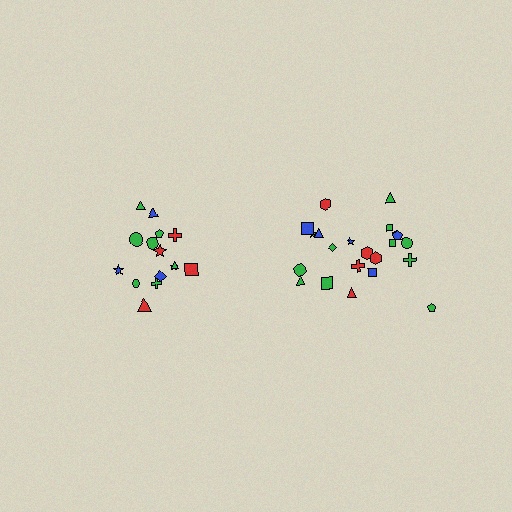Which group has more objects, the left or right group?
The right group.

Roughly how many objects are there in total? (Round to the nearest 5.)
Roughly 35 objects in total.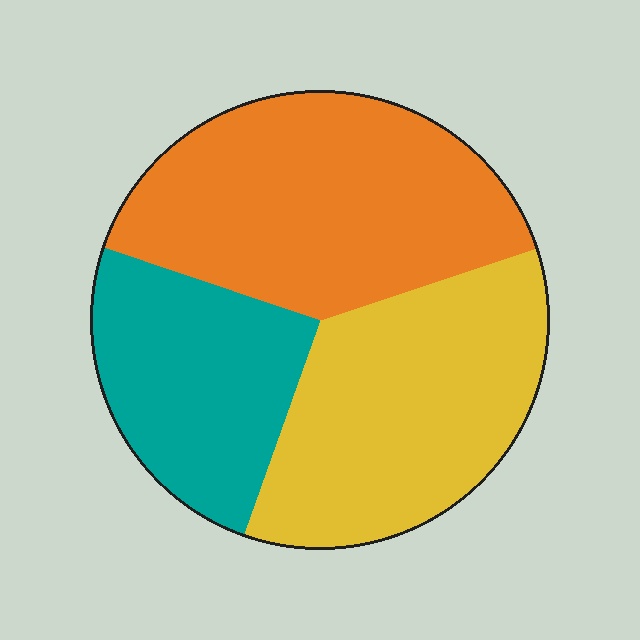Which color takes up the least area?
Teal, at roughly 25%.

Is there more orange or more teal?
Orange.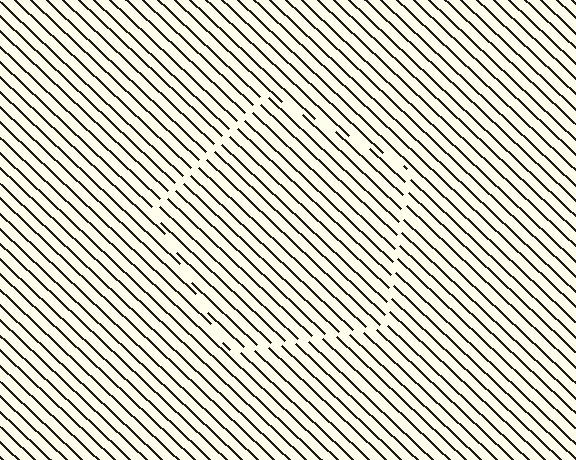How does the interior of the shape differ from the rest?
The interior of the shape contains the same grating, shifted by half a period — the contour is defined by the phase discontinuity where line-ends from the inner and outer gratings abut.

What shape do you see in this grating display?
An illusory pentagon. The interior of the shape contains the same grating, shifted by half a period — the contour is defined by the phase discontinuity where line-ends from the inner and outer gratings abut.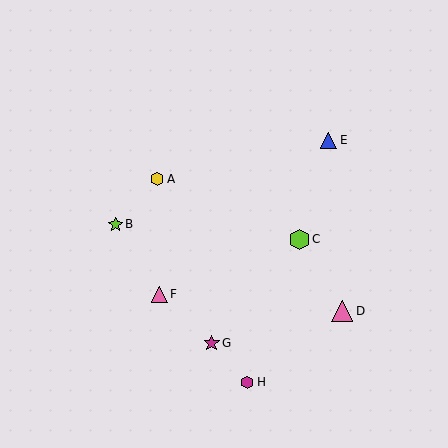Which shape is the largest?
The pink triangle (labeled D) is the largest.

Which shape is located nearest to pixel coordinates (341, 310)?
The pink triangle (labeled D) at (342, 311) is nearest to that location.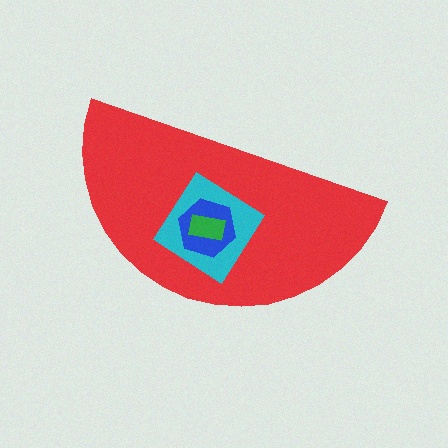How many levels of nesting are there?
4.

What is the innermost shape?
The green rectangle.